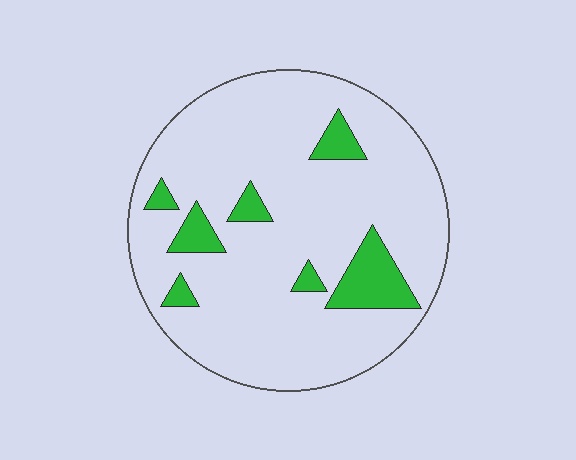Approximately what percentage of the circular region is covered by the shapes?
Approximately 15%.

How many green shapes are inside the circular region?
7.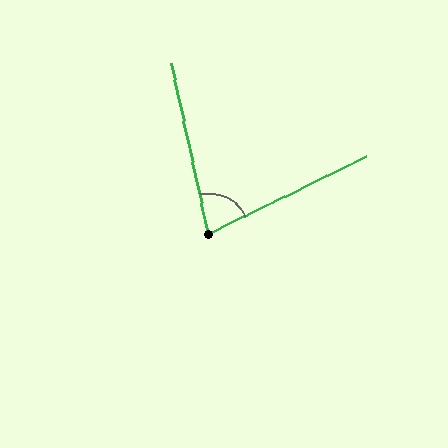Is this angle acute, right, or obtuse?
It is acute.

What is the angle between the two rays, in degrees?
Approximately 76 degrees.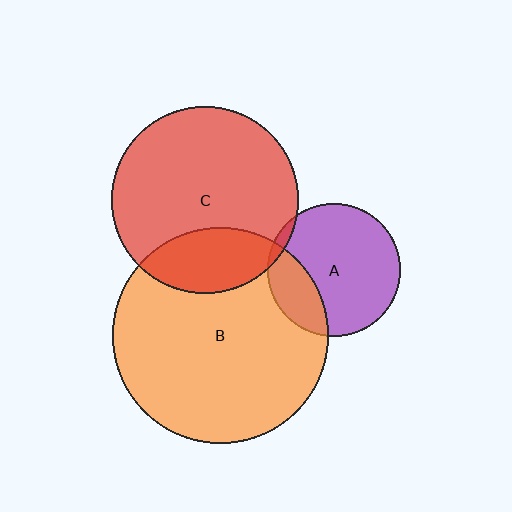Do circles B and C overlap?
Yes.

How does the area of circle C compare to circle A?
Approximately 2.0 times.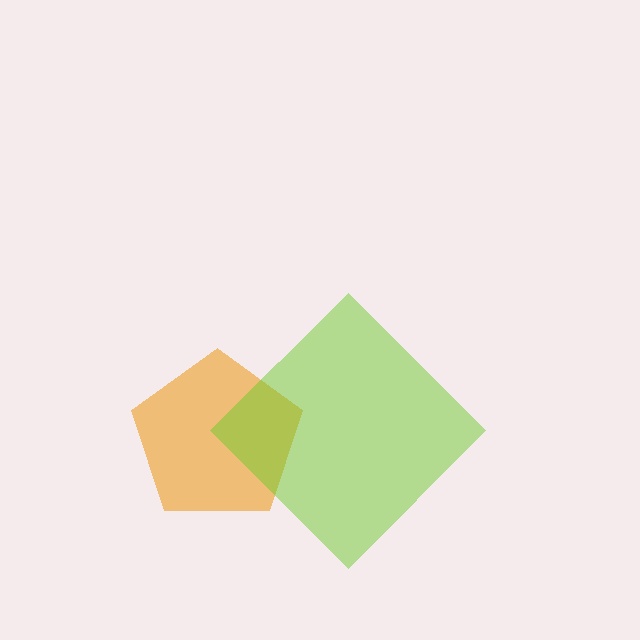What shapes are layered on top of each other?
The layered shapes are: an orange pentagon, a lime diamond.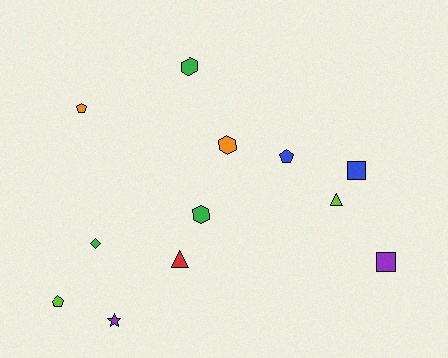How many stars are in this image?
There is 1 star.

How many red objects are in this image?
There is 1 red object.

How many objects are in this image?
There are 12 objects.